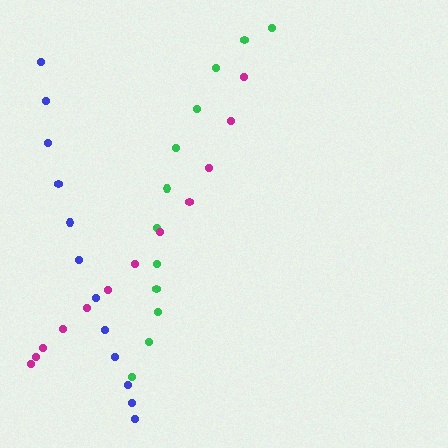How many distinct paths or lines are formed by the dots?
There are 3 distinct paths.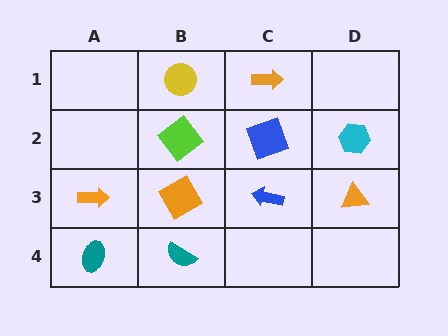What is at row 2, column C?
A blue square.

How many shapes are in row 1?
2 shapes.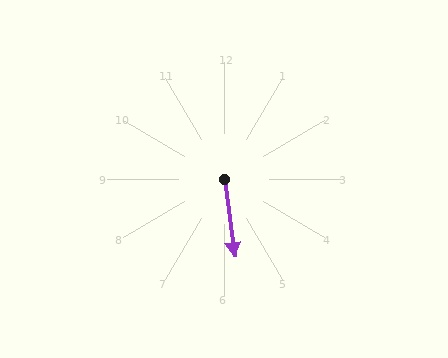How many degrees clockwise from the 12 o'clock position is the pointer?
Approximately 172 degrees.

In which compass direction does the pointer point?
South.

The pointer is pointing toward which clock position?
Roughly 6 o'clock.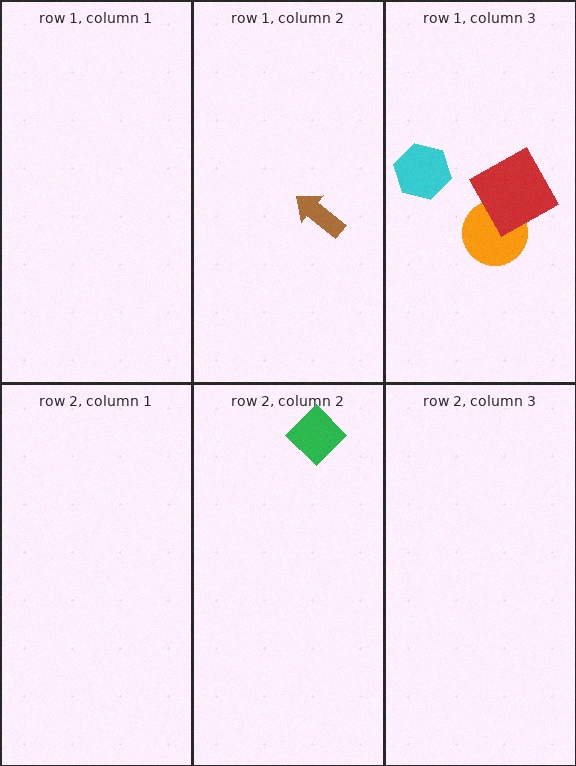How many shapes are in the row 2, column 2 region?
1.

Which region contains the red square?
The row 1, column 3 region.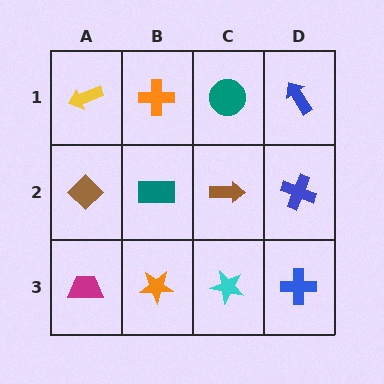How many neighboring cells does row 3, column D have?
2.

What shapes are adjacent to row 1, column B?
A teal rectangle (row 2, column B), a yellow arrow (row 1, column A), a teal circle (row 1, column C).